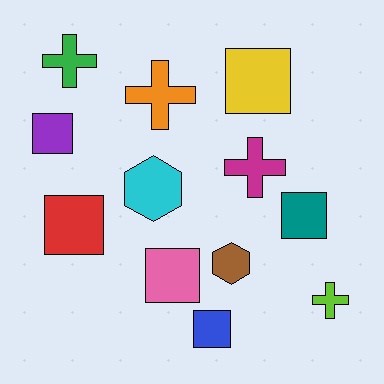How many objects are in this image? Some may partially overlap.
There are 12 objects.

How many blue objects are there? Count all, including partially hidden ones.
There is 1 blue object.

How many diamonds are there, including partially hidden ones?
There are no diamonds.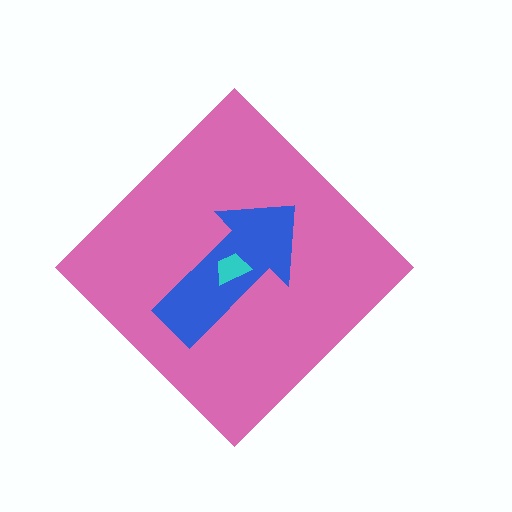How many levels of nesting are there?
3.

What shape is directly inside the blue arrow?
The cyan trapezoid.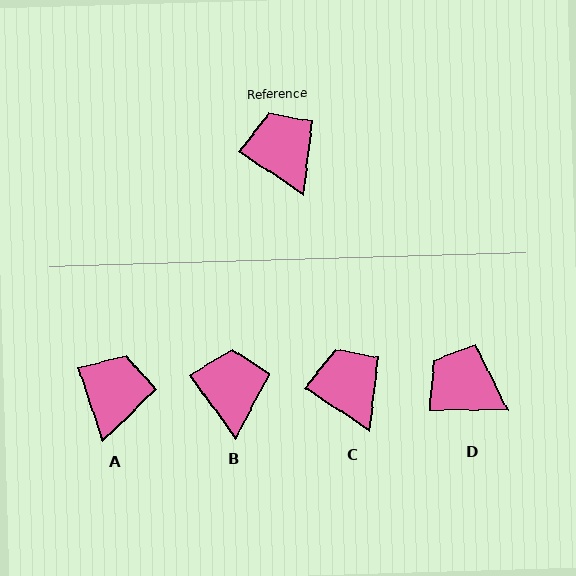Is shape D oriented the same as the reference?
No, it is off by about 33 degrees.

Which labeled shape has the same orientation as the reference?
C.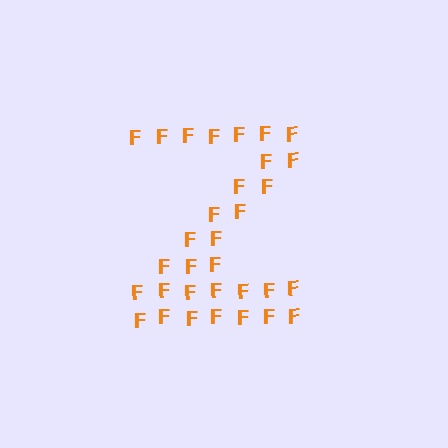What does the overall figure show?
The overall figure shows the letter Z.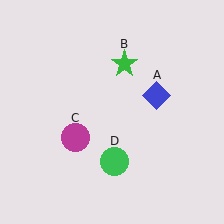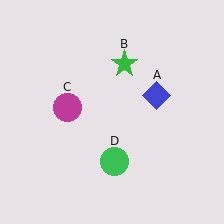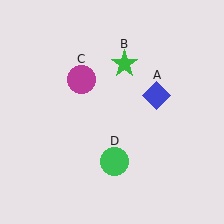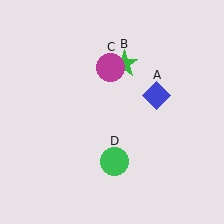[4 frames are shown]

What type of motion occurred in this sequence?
The magenta circle (object C) rotated clockwise around the center of the scene.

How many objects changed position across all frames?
1 object changed position: magenta circle (object C).